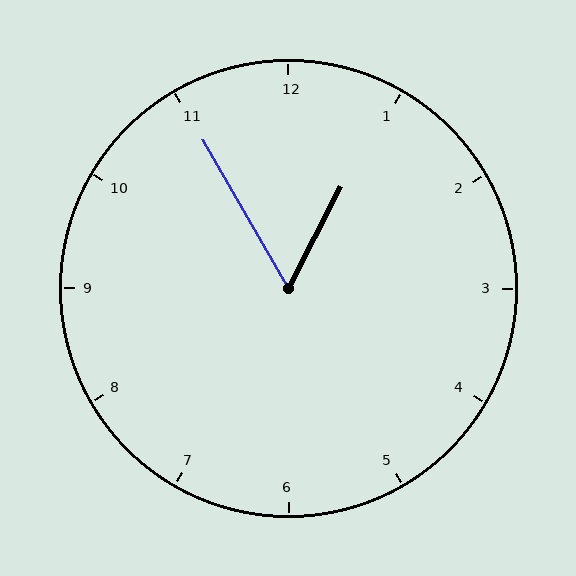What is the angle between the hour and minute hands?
Approximately 58 degrees.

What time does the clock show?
12:55.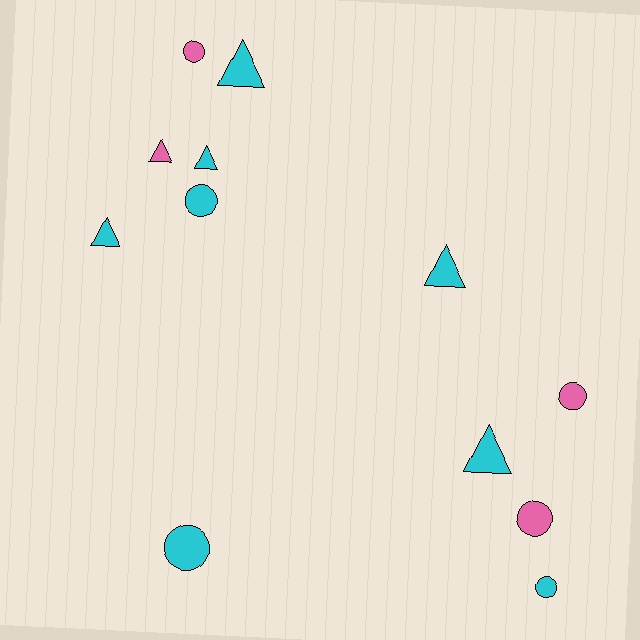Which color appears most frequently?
Cyan, with 8 objects.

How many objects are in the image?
There are 12 objects.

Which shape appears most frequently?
Triangle, with 6 objects.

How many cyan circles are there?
There are 3 cyan circles.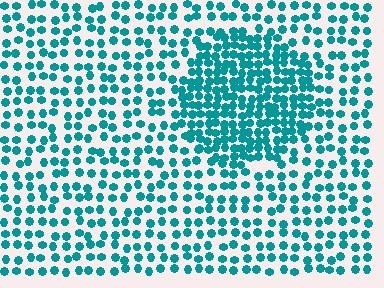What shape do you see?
I see a circle.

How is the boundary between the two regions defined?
The boundary is defined by a change in element density (approximately 2.0x ratio). All elements are the same color, size, and shape.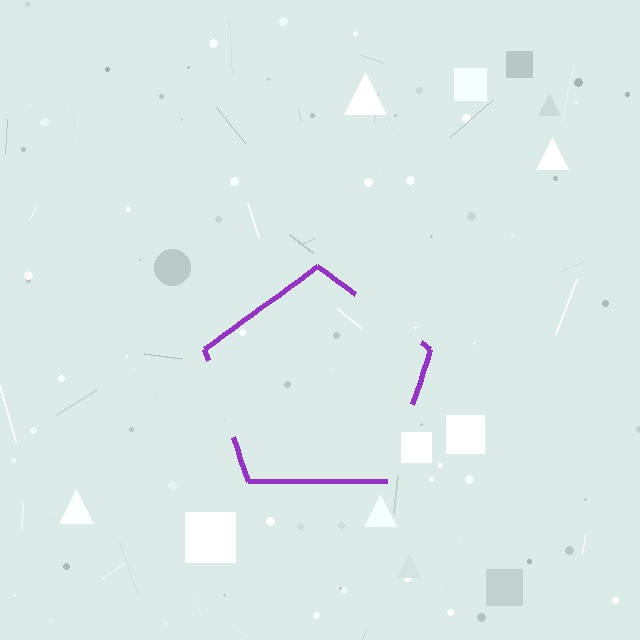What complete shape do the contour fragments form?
The contour fragments form a pentagon.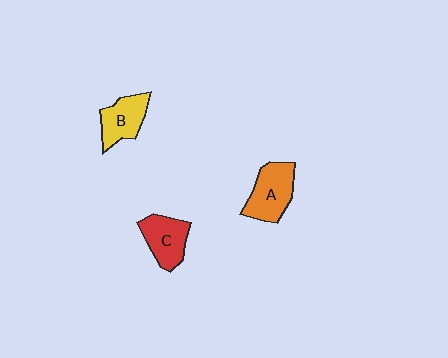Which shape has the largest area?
Shape A (orange).